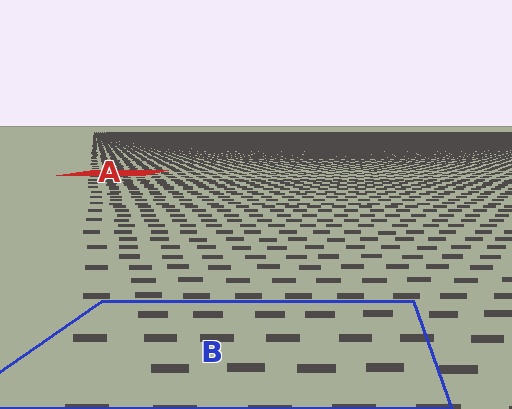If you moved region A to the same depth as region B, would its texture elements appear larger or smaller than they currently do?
They would appear larger. At a closer depth, the same texture elements are projected at a bigger on-screen size.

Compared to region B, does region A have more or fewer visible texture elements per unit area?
Region A has more texture elements per unit area — they are packed more densely because it is farther away.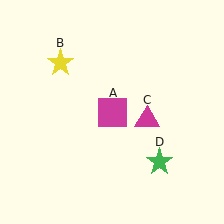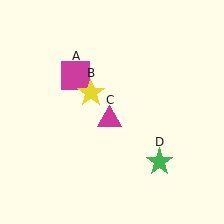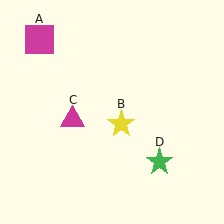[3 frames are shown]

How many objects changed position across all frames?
3 objects changed position: magenta square (object A), yellow star (object B), magenta triangle (object C).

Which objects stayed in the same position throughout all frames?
Green star (object D) remained stationary.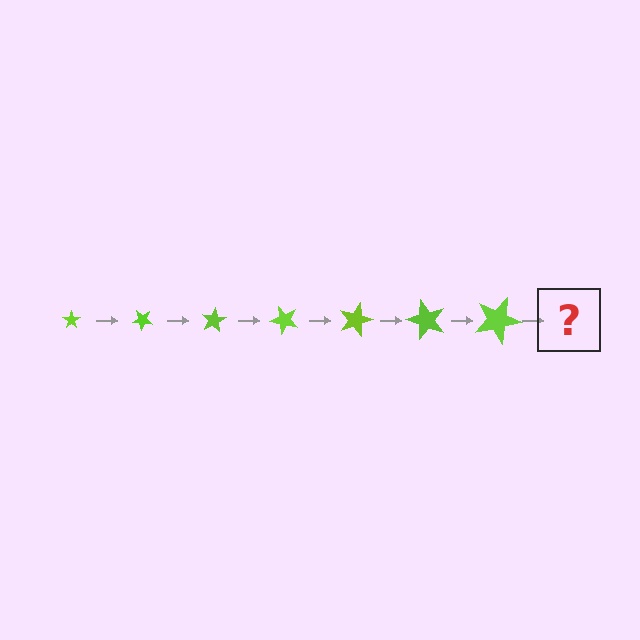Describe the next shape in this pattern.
It should be a star, larger than the previous one and rotated 280 degrees from the start.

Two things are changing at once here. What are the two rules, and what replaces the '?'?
The two rules are that the star grows larger each step and it rotates 40 degrees each step. The '?' should be a star, larger than the previous one and rotated 280 degrees from the start.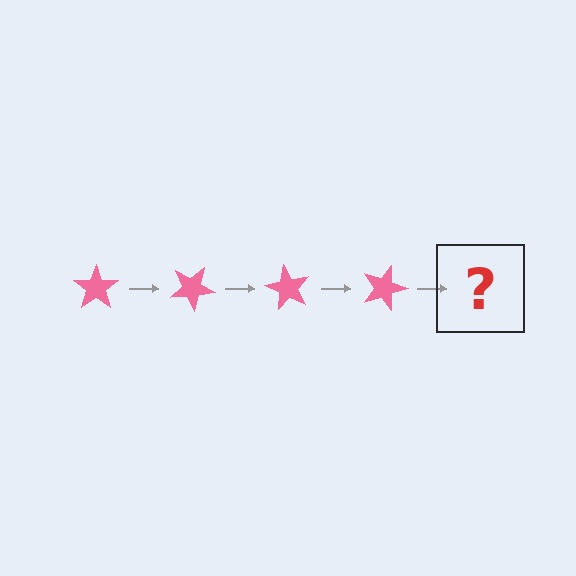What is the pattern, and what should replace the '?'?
The pattern is that the star rotates 30 degrees each step. The '?' should be a pink star rotated 120 degrees.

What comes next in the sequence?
The next element should be a pink star rotated 120 degrees.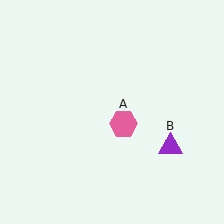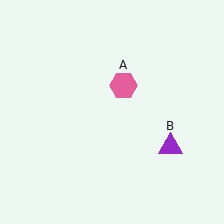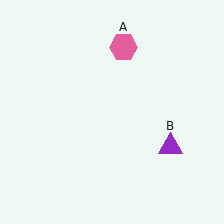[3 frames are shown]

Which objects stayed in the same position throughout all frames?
Purple triangle (object B) remained stationary.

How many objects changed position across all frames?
1 object changed position: pink hexagon (object A).